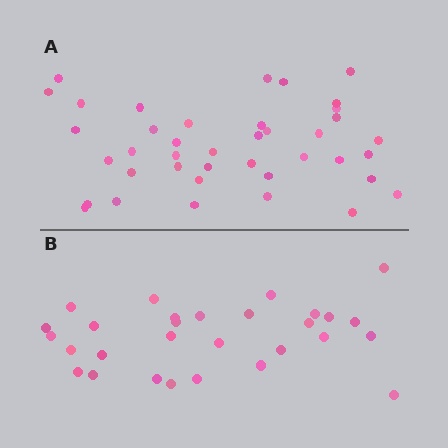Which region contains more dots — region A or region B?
Region A (the top region) has more dots.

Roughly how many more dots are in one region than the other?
Region A has roughly 12 or so more dots than region B.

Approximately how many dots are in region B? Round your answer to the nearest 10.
About 30 dots. (The exact count is 29, which rounds to 30.)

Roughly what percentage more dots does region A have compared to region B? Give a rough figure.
About 40% more.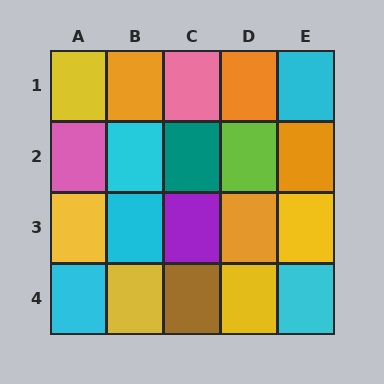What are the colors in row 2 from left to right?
Pink, cyan, teal, lime, orange.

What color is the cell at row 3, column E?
Yellow.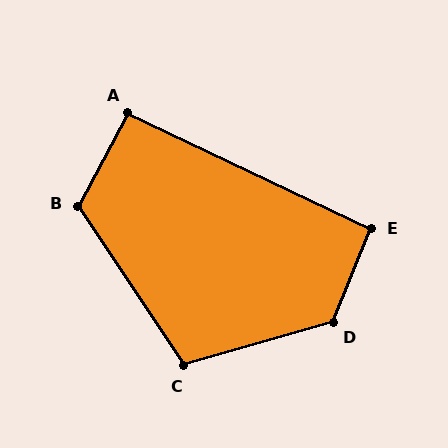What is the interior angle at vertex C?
Approximately 108 degrees (obtuse).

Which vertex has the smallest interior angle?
A, at approximately 93 degrees.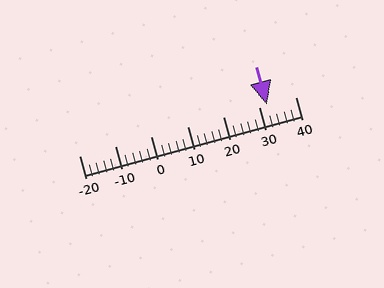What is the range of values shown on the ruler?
The ruler shows values from -20 to 40.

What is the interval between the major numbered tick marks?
The major tick marks are spaced 10 units apart.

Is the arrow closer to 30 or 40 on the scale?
The arrow is closer to 30.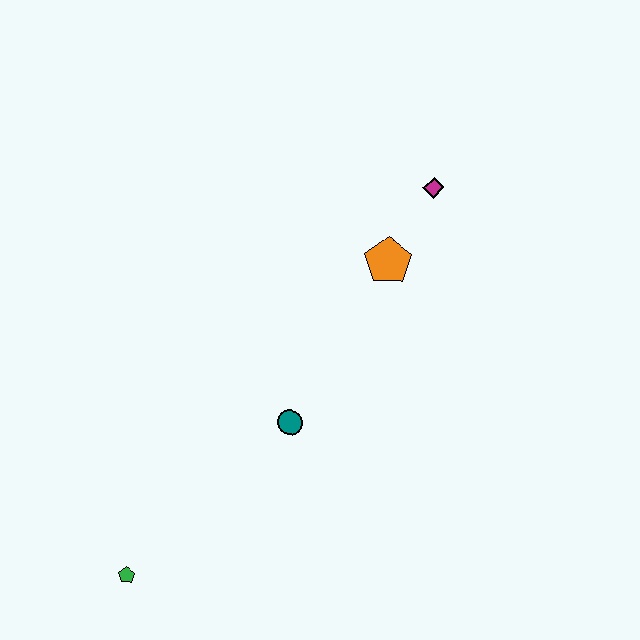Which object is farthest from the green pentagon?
The magenta diamond is farthest from the green pentagon.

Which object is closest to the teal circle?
The orange pentagon is closest to the teal circle.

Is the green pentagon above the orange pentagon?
No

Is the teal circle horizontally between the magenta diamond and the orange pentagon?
No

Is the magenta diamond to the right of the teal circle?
Yes